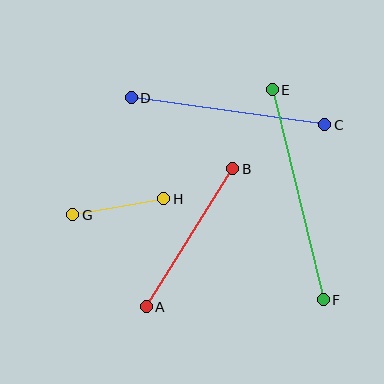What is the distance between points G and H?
The distance is approximately 92 pixels.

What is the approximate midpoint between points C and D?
The midpoint is at approximately (228, 111) pixels.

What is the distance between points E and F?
The distance is approximately 216 pixels.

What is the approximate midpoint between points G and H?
The midpoint is at approximately (118, 207) pixels.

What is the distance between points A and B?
The distance is approximately 163 pixels.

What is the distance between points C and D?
The distance is approximately 195 pixels.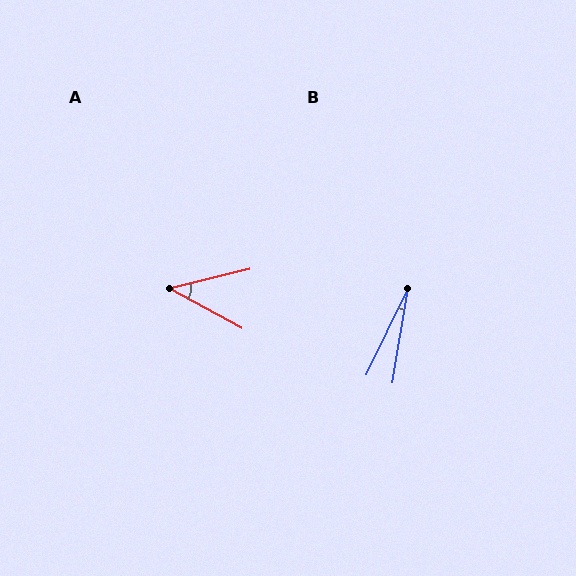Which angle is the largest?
A, at approximately 42 degrees.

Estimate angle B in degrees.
Approximately 17 degrees.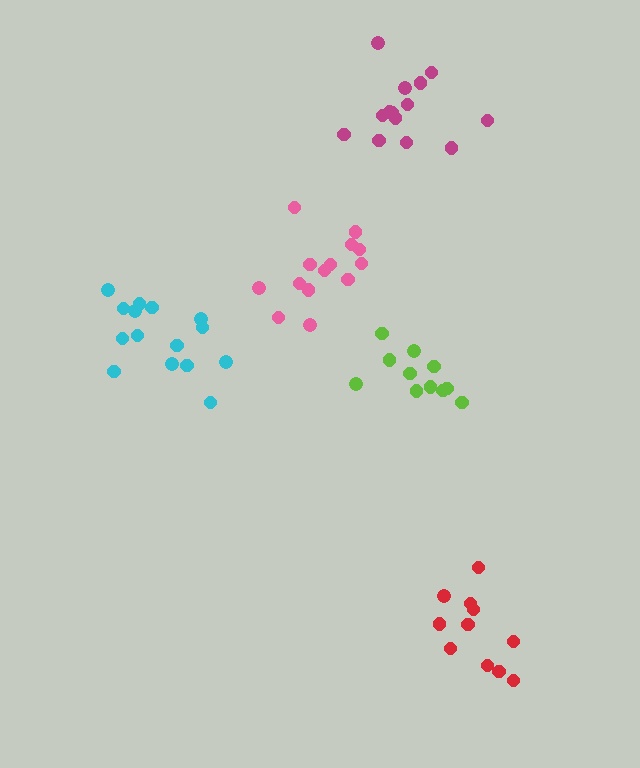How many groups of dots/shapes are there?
There are 5 groups.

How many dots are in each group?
Group 1: 14 dots, Group 2: 15 dots, Group 3: 11 dots, Group 4: 14 dots, Group 5: 11 dots (65 total).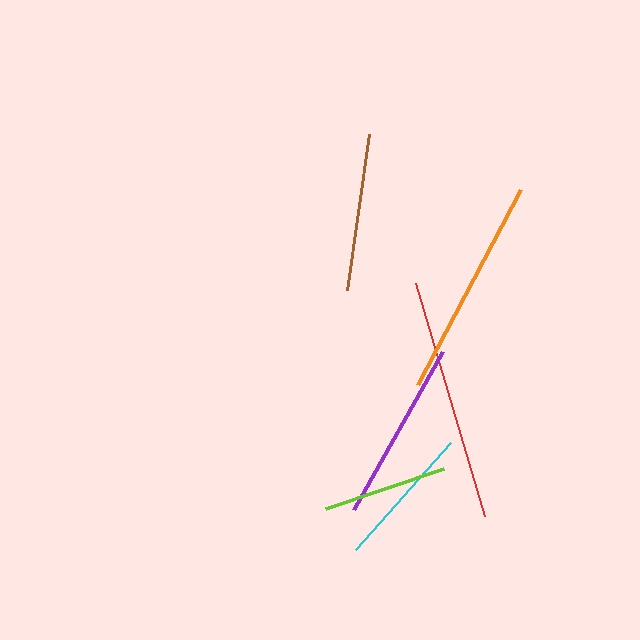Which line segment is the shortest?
The lime line is the shortest at approximately 124 pixels.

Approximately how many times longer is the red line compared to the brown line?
The red line is approximately 1.6 times the length of the brown line.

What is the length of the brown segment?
The brown segment is approximately 157 pixels long.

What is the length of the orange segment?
The orange segment is approximately 220 pixels long.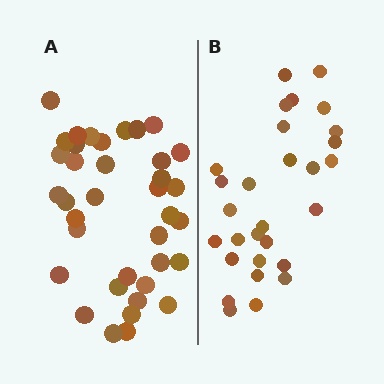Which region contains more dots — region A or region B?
Region A (the left region) has more dots.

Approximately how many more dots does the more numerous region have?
Region A has roughly 8 or so more dots than region B.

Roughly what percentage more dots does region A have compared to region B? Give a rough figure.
About 30% more.